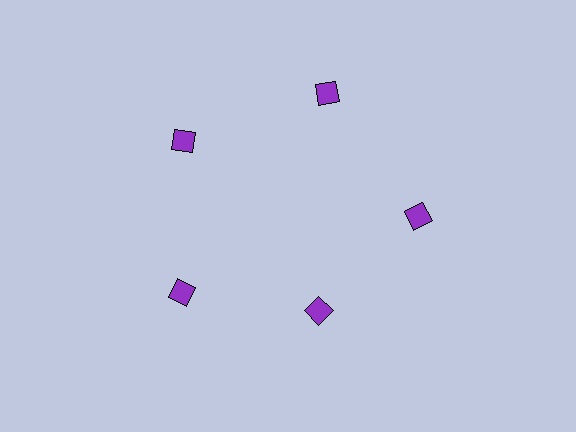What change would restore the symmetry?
The symmetry would be restored by moving it outward, back onto the ring so that all 5 diamonds sit at equal angles and equal distance from the center.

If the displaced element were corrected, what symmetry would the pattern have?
It would have 5-fold rotational symmetry — the pattern would map onto itself every 72 degrees.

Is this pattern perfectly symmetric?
No. The 5 purple diamonds are arranged in a ring, but one element near the 5 o'clock position is pulled inward toward the center, breaking the 5-fold rotational symmetry.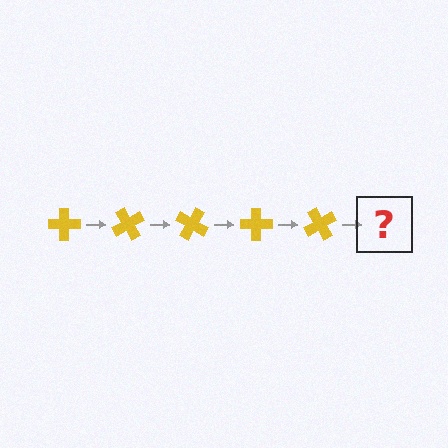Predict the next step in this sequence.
The next step is a yellow cross rotated 300 degrees.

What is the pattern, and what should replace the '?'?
The pattern is that the cross rotates 60 degrees each step. The '?' should be a yellow cross rotated 300 degrees.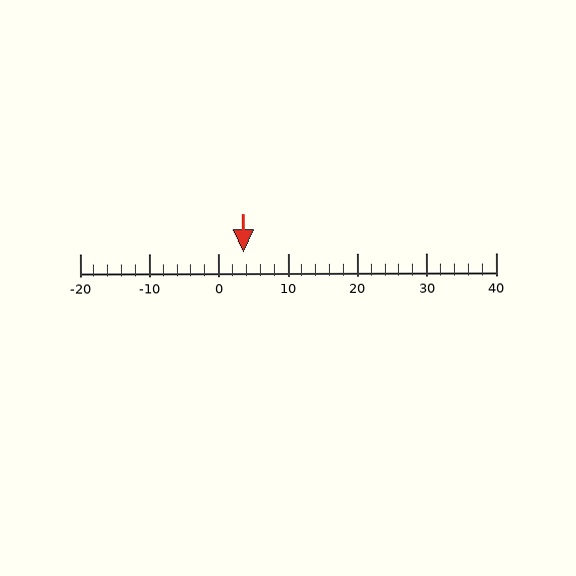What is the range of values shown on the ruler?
The ruler shows values from -20 to 40.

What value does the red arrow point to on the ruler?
The red arrow points to approximately 4.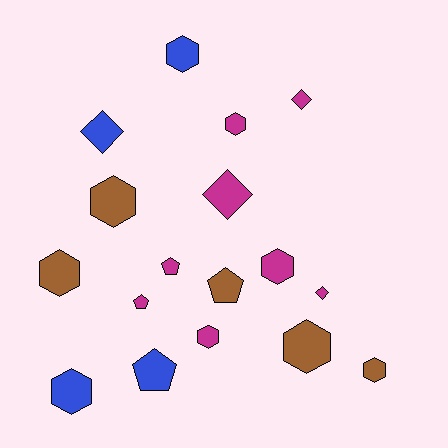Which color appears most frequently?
Magenta, with 8 objects.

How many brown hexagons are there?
There are 4 brown hexagons.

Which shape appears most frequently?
Hexagon, with 9 objects.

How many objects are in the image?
There are 17 objects.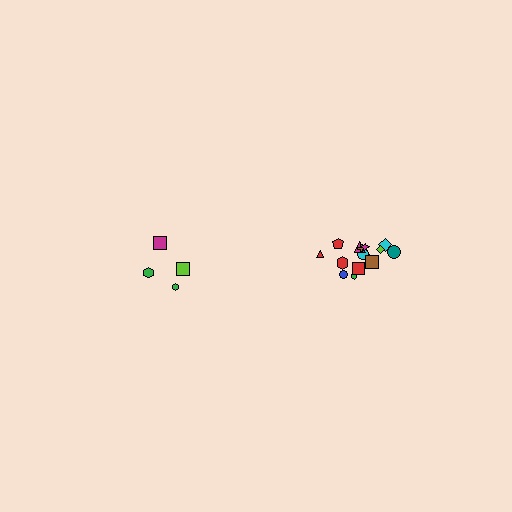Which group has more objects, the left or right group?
The right group.